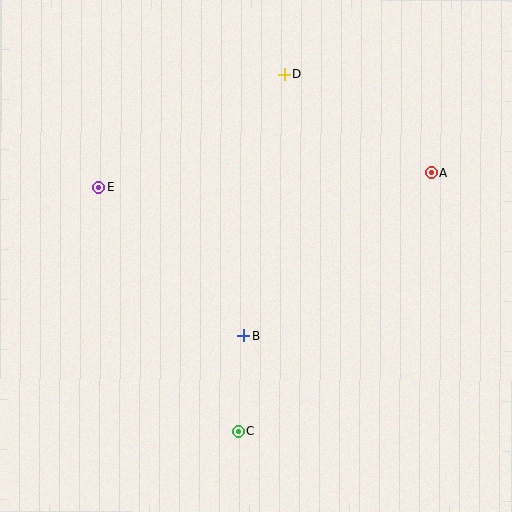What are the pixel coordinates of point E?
Point E is at (99, 188).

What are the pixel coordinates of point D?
Point D is at (284, 75).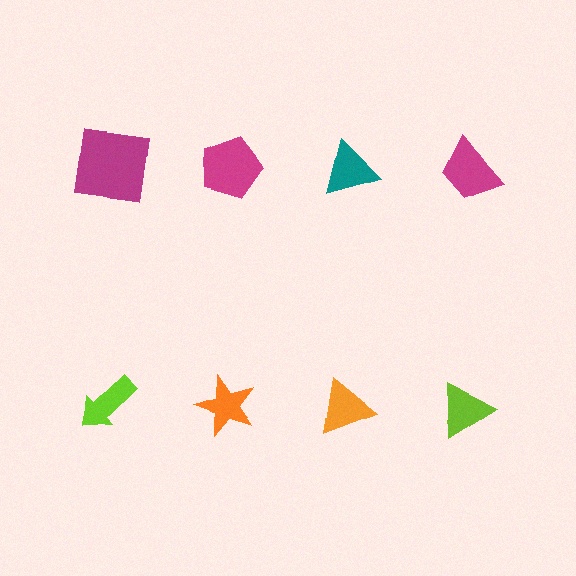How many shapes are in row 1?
4 shapes.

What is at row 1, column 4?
A magenta trapezoid.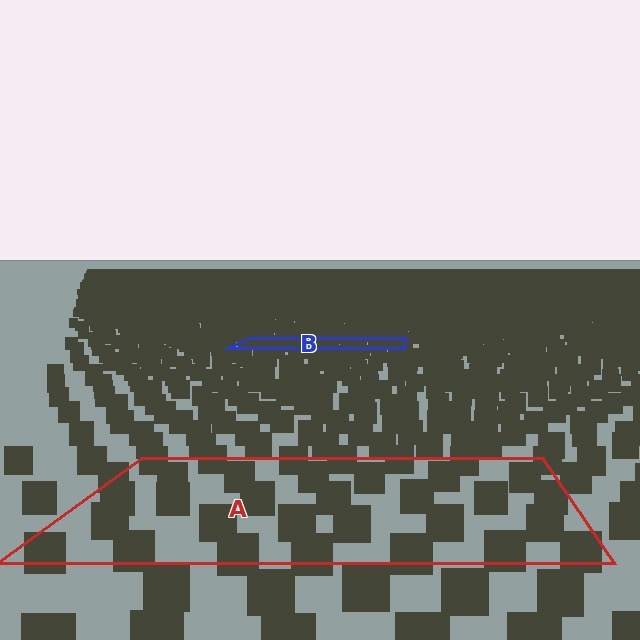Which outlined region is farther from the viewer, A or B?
Region B is farther from the viewer — the texture elements inside it appear smaller and more densely packed.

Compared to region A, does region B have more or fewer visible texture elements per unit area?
Region B has more texture elements per unit area — they are packed more densely because it is farther away.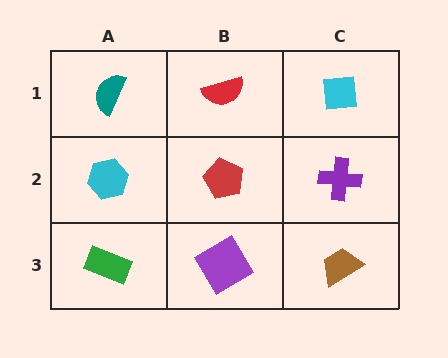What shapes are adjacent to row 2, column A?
A teal semicircle (row 1, column A), a green rectangle (row 3, column A), a red pentagon (row 2, column B).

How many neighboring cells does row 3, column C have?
2.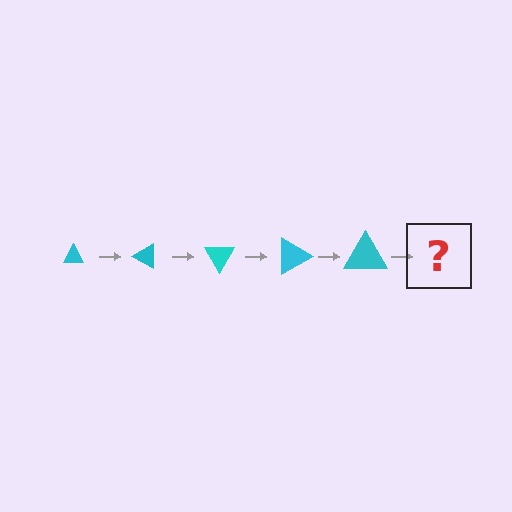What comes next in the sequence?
The next element should be a triangle, larger than the previous one and rotated 150 degrees from the start.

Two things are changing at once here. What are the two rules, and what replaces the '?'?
The two rules are that the triangle grows larger each step and it rotates 30 degrees each step. The '?' should be a triangle, larger than the previous one and rotated 150 degrees from the start.